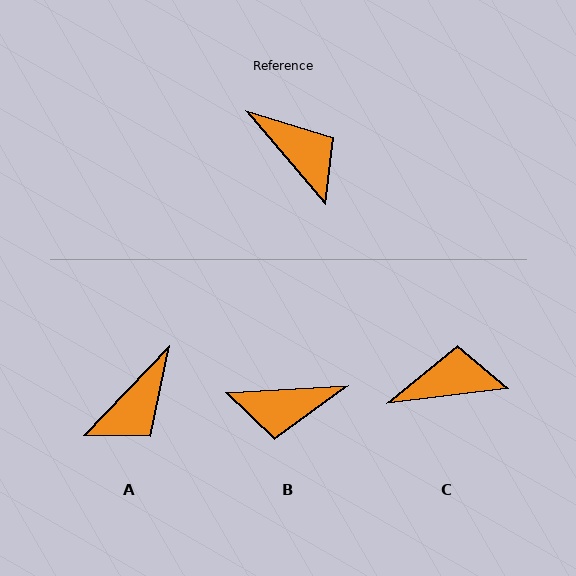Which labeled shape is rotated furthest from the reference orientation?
B, about 127 degrees away.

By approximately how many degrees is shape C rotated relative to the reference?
Approximately 57 degrees counter-clockwise.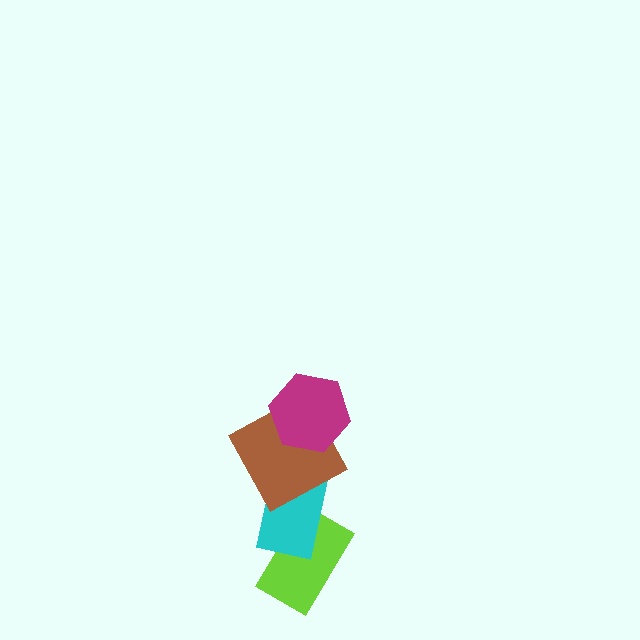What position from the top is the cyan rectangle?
The cyan rectangle is 3rd from the top.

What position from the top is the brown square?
The brown square is 2nd from the top.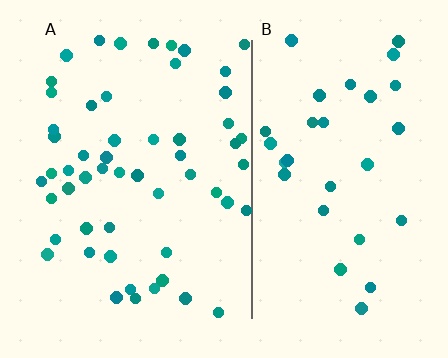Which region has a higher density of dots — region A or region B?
A (the left).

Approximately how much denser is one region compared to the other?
Approximately 1.7× — region A over region B.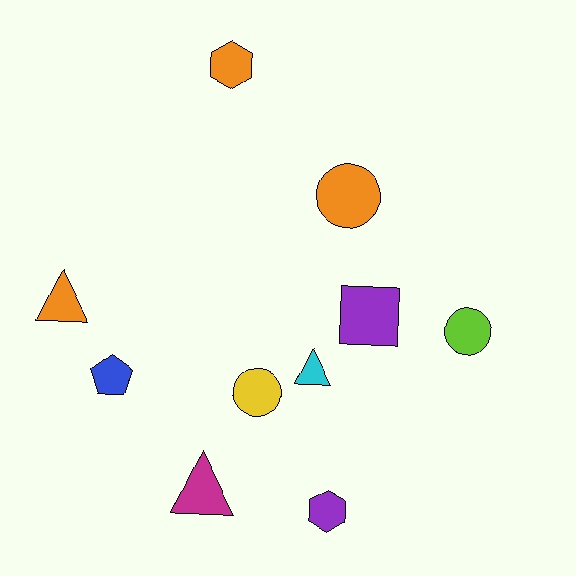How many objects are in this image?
There are 10 objects.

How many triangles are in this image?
There are 3 triangles.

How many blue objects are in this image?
There is 1 blue object.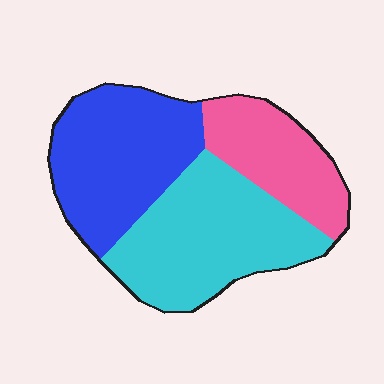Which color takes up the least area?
Pink, at roughly 25%.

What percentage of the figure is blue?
Blue covers roughly 35% of the figure.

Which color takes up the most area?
Cyan, at roughly 40%.